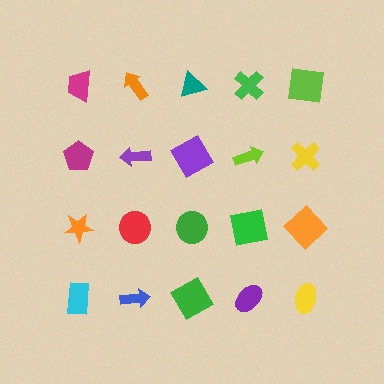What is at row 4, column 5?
A yellow ellipse.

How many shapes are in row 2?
5 shapes.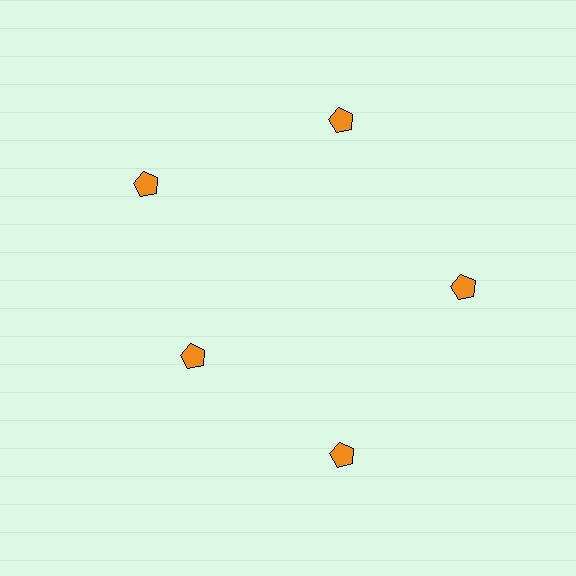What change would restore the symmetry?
The symmetry would be restored by moving it outward, back onto the ring so that all 5 pentagons sit at equal angles and equal distance from the center.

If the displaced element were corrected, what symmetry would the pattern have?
It would have 5-fold rotational symmetry — the pattern would map onto itself every 72 degrees.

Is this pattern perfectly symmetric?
No. The 5 orange pentagons are arranged in a ring, but one element near the 8 o'clock position is pulled inward toward the center, breaking the 5-fold rotational symmetry.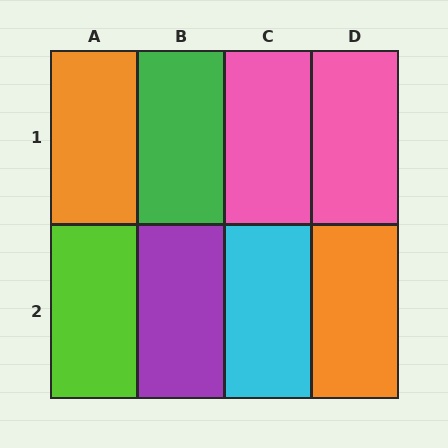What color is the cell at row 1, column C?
Pink.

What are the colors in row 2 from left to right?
Lime, purple, cyan, orange.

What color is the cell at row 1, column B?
Green.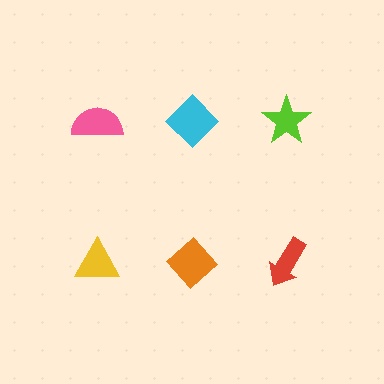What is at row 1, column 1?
A pink semicircle.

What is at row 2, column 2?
An orange diamond.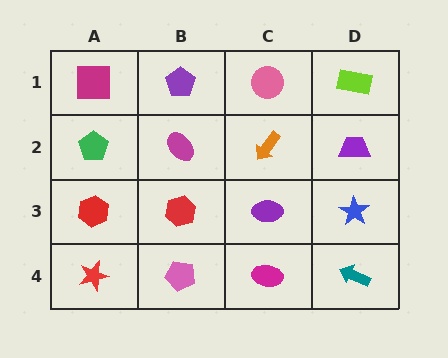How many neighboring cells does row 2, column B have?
4.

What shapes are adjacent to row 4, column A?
A red hexagon (row 3, column A), a pink pentagon (row 4, column B).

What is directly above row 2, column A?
A magenta square.